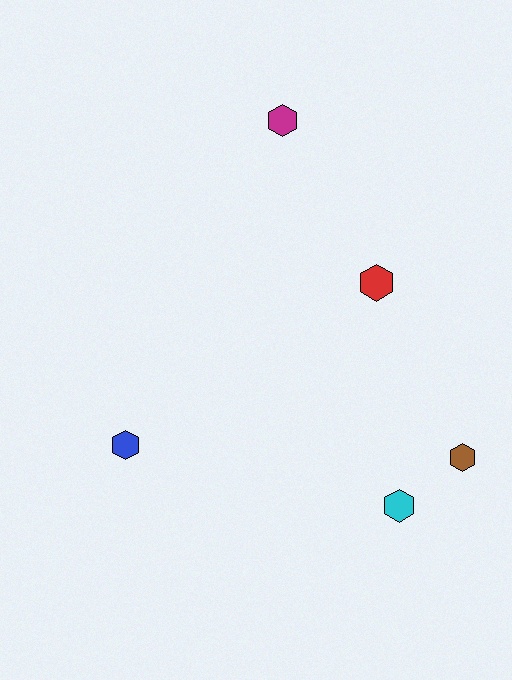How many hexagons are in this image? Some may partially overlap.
There are 5 hexagons.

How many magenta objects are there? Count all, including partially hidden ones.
There is 1 magenta object.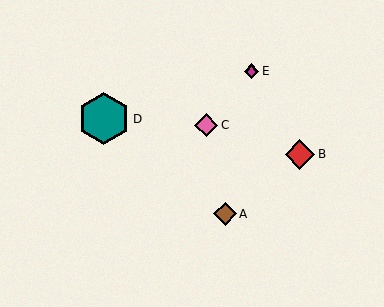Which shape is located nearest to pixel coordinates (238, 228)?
The brown diamond (labeled A) at (225, 214) is nearest to that location.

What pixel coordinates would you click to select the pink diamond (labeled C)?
Click at (206, 125) to select the pink diamond C.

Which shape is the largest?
The teal hexagon (labeled D) is the largest.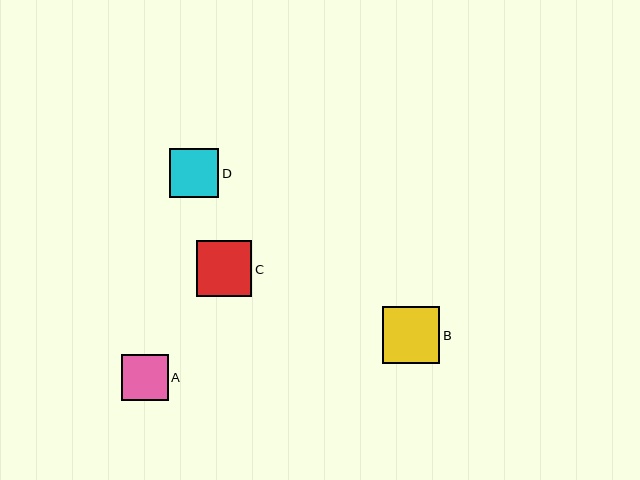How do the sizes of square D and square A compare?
Square D and square A are approximately the same size.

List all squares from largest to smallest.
From largest to smallest: B, C, D, A.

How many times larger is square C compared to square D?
Square C is approximately 1.1 times the size of square D.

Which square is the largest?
Square B is the largest with a size of approximately 57 pixels.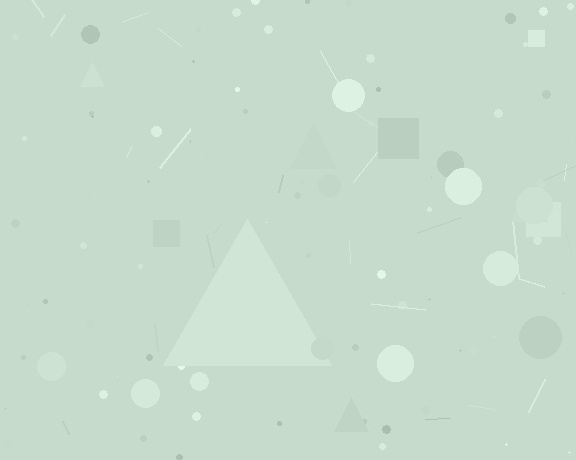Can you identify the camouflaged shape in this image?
The camouflaged shape is a triangle.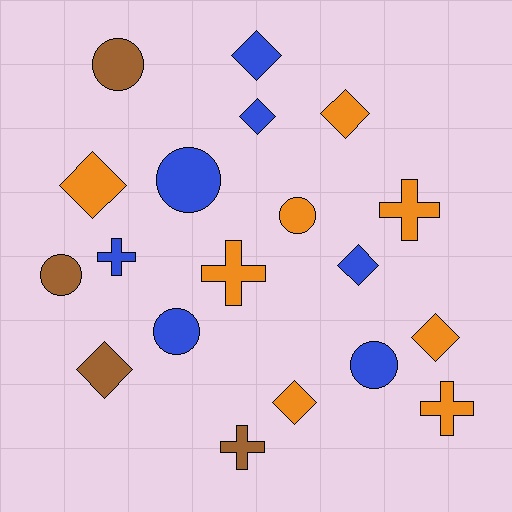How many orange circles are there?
There is 1 orange circle.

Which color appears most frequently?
Orange, with 8 objects.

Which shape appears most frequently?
Diamond, with 8 objects.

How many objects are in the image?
There are 19 objects.